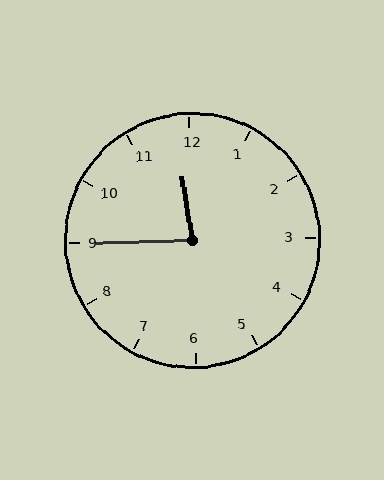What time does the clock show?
11:45.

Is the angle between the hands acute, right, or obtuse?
It is acute.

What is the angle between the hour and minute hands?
Approximately 82 degrees.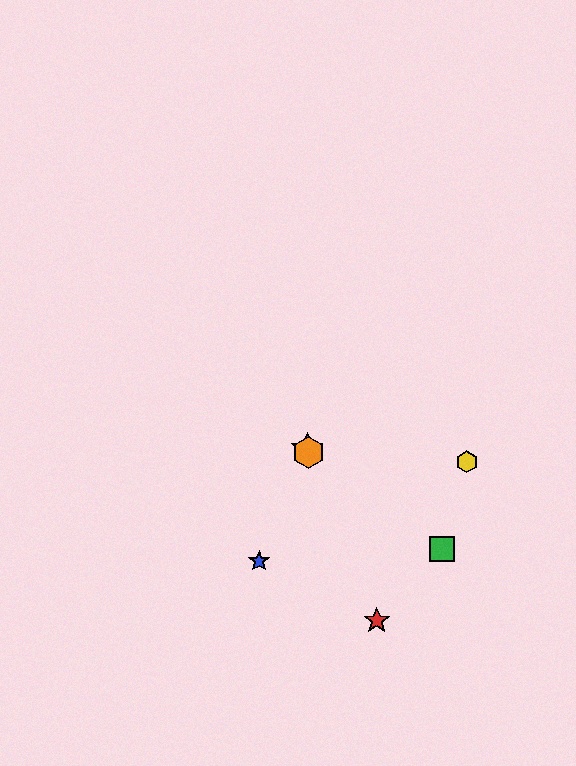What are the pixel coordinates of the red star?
The red star is at (377, 620).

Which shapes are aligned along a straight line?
The red star, the purple star, the orange hexagon are aligned along a straight line.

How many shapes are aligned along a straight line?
3 shapes (the red star, the purple star, the orange hexagon) are aligned along a straight line.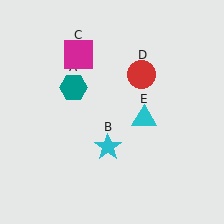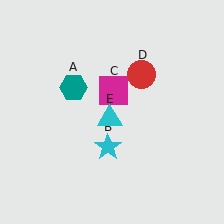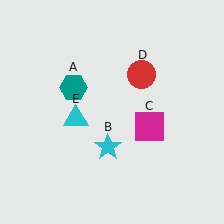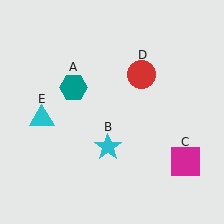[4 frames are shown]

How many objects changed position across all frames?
2 objects changed position: magenta square (object C), cyan triangle (object E).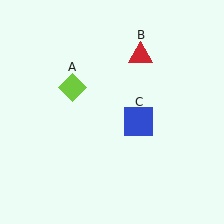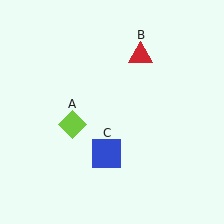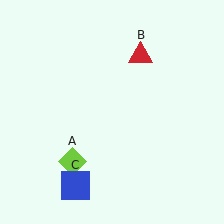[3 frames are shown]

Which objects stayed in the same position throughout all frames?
Red triangle (object B) remained stationary.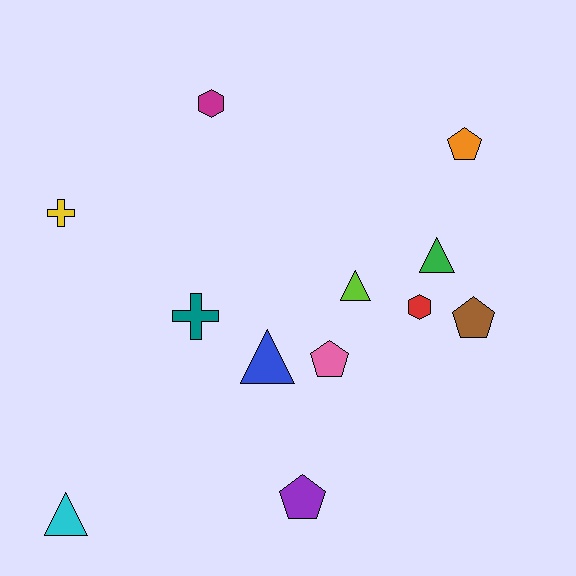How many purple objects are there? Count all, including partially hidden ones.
There is 1 purple object.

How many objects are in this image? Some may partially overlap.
There are 12 objects.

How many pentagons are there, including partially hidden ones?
There are 4 pentagons.